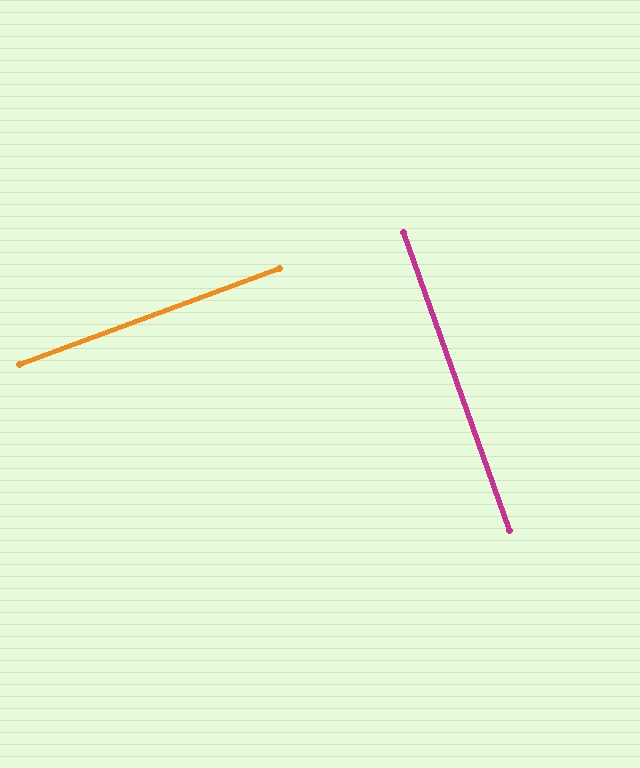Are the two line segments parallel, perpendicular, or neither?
Perpendicular — they meet at approximately 89°.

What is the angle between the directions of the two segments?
Approximately 89 degrees.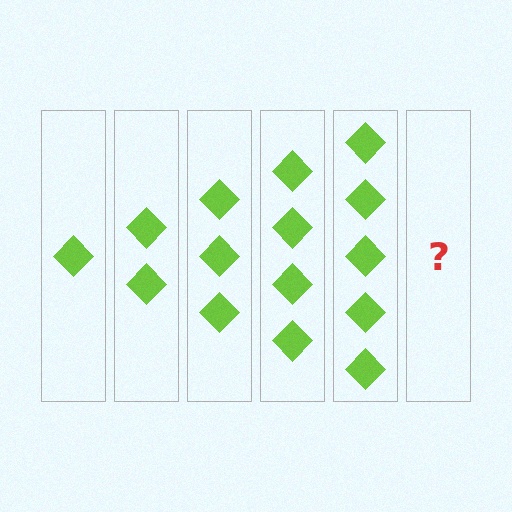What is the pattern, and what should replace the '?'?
The pattern is that each step adds one more diamond. The '?' should be 6 diamonds.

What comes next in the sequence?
The next element should be 6 diamonds.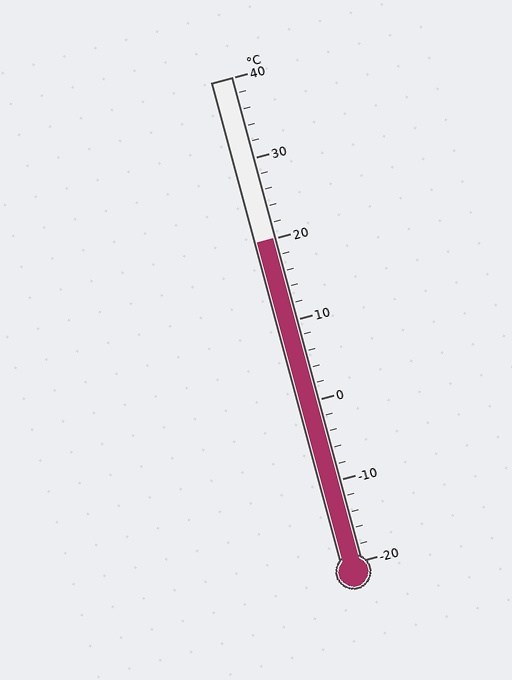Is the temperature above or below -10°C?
The temperature is above -10°C.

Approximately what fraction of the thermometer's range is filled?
The thermometer is filled to approximately 65% of its range.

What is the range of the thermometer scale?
The thermometer scale ranges from -20°C to 40°C.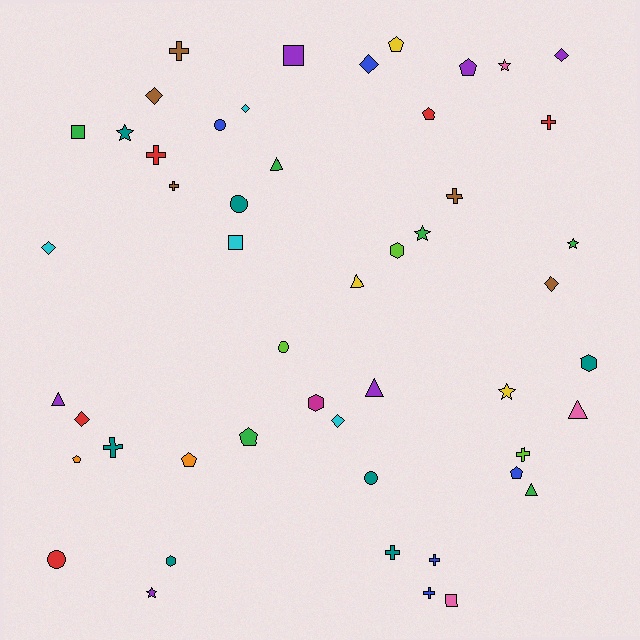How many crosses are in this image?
There are 10 crosses.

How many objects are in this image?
There are 50 objects.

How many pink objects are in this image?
There are 3 pink objects.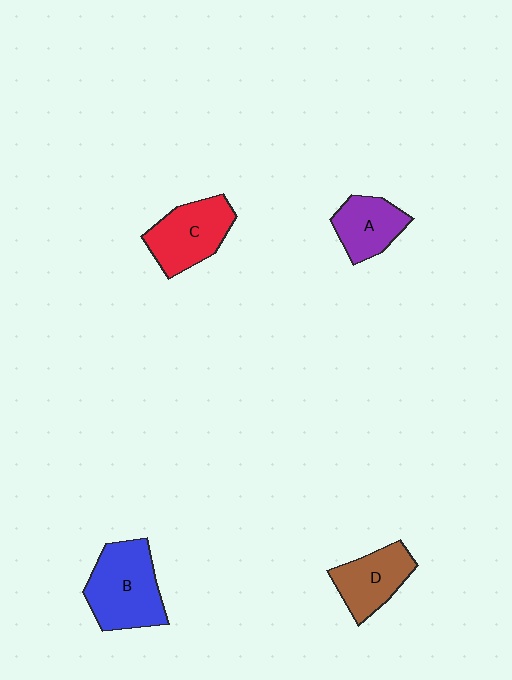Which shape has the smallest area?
Shape A (purple).